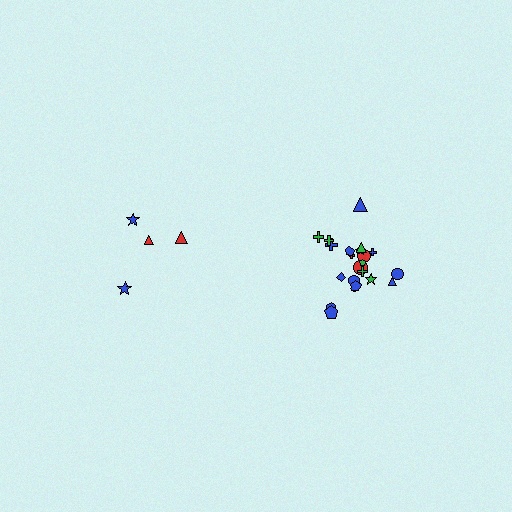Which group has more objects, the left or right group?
The right group.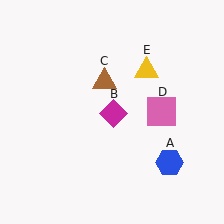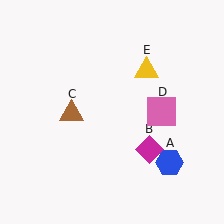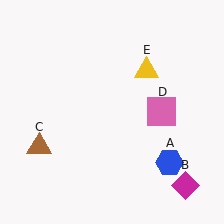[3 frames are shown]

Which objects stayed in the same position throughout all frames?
Blue hexagon (object A) and pink square (object D) and yellow triangle (object E) remained stationary.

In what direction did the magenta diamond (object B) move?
The magenta diamond (object B) moved down and to the right.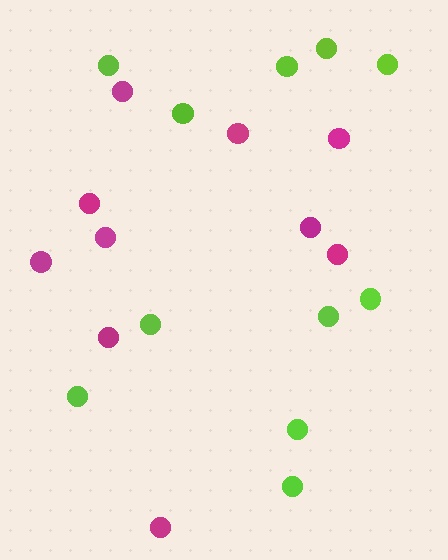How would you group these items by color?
There are 2 groups: one group of magenta circles (10) and one group of lime circles (11).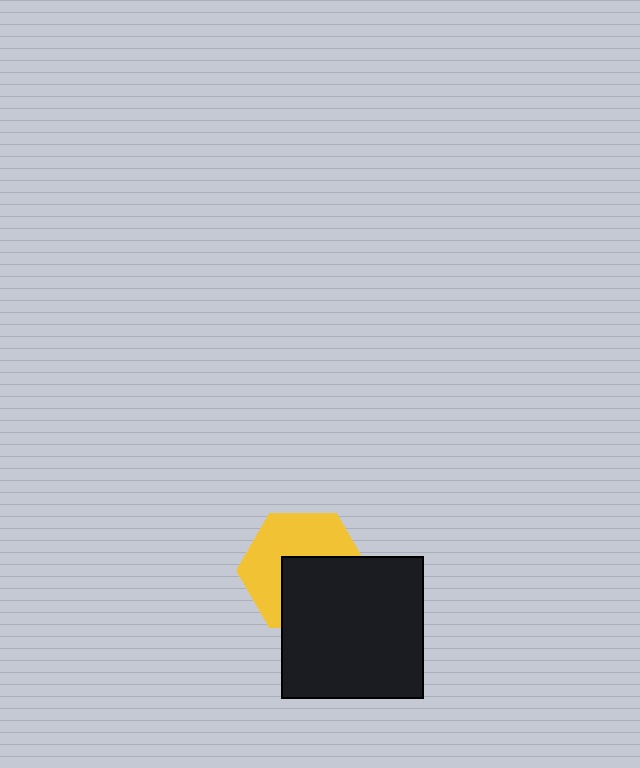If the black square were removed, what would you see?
You would see the complete yellow hexagon.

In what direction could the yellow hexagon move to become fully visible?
The yellow hexagon could move up. That would shift it out from behind the black square entirely.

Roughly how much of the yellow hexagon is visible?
About half of it is visible (roughly 53%).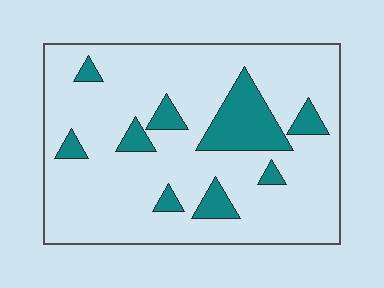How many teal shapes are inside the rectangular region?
9.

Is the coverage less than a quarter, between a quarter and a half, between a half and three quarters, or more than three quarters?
Less than a quarter.